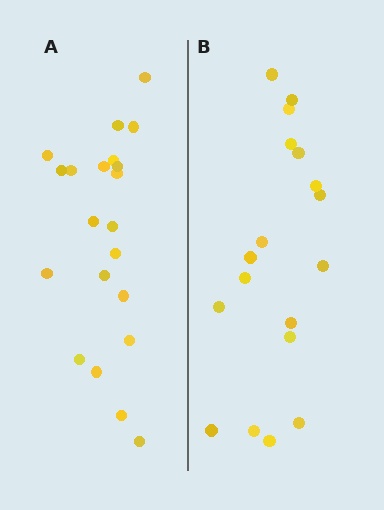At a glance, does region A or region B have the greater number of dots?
Region A (the left region) has more dots.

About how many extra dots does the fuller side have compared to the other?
Region A has just a few more — roughly 2 or 3 more dots than region B.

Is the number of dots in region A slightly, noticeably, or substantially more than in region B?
Region A has only slightly more — the two regions are fairly close. The ratio is roughly 1.2 to 1.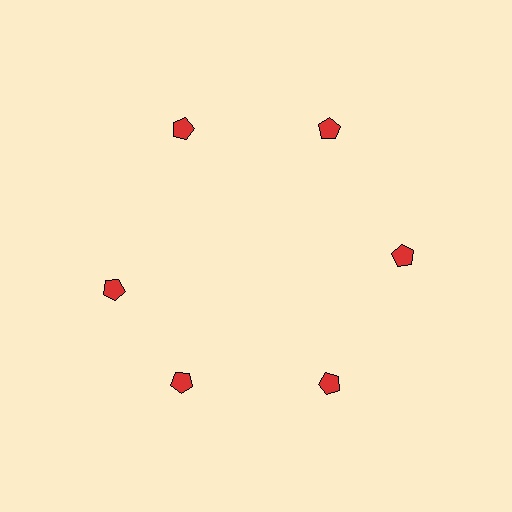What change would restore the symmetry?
The symmetry would be restored by rotating it back into even spacing with its neighbors so that all 6 pentagons sit at equal angles and equal distance from the center.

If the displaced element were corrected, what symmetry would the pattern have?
It would have 6-fold rotational symmetry — the pattern would map onto itself every 60 degrees.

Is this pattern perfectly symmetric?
No. The 6 red pentagons are arranged in a ring, but one element near the 9 o'clock position is rotated out of alignment along the ring, breaking the 6-fold rotational symmetry.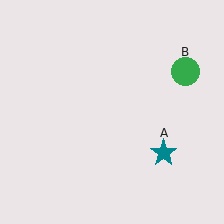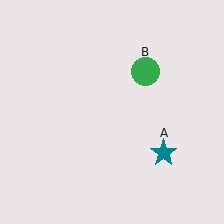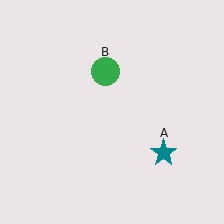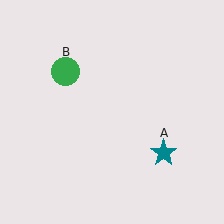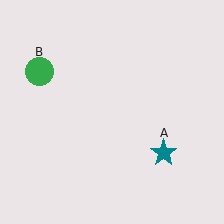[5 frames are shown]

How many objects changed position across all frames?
1 object changed position: green circle (object B).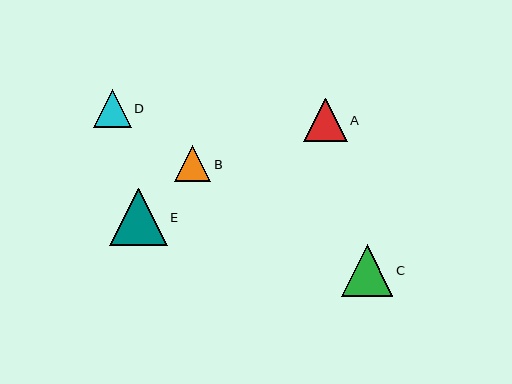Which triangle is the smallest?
Triangle B is the smallest with a size of approximately 36 pixels.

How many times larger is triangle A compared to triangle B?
Triangle A is approximately 1.2 times the size of triangle B.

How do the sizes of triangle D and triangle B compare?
Triangle D and triangle B are approximately the same size.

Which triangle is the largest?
Triangle E is the largest with a size of approximately 58 pixels.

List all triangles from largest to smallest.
From largest to smallest: E, C, A, D, B.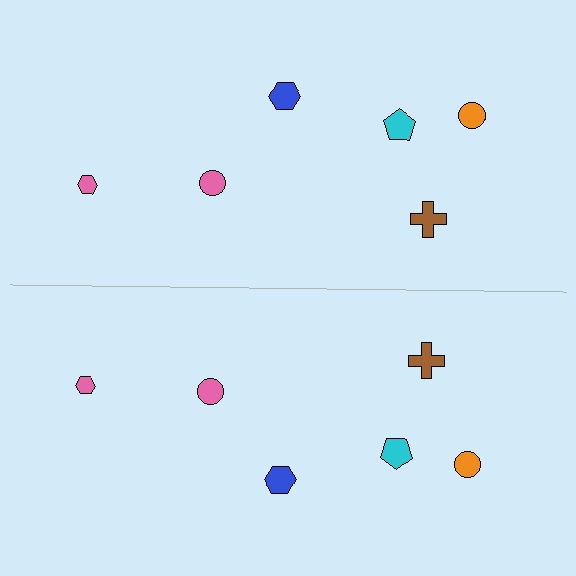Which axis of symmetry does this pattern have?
The pattern has a horizontal axis of symmetry running through the center of the image.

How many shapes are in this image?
There are 12 shapes in this image.